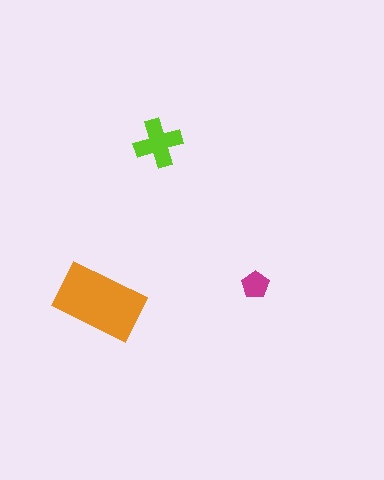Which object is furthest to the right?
The magenta pentagon is rightmost.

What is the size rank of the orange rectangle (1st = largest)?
1st.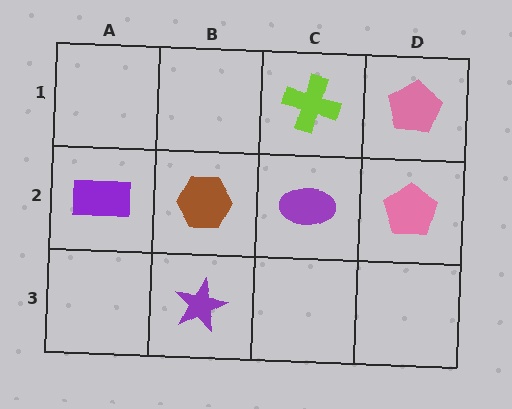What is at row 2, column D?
A pink pentagon.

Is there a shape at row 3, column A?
No, that cell is empty.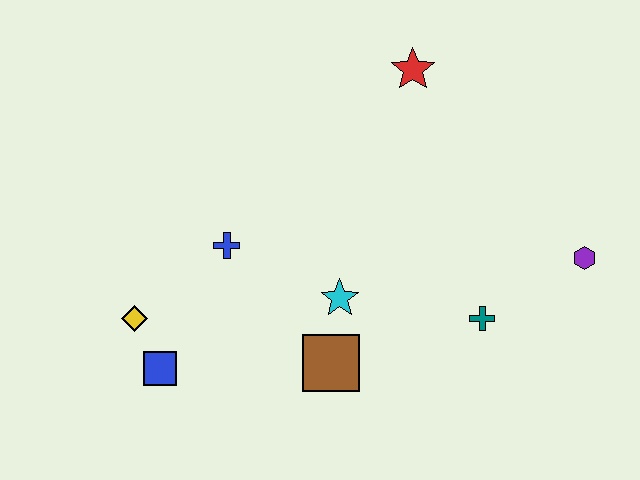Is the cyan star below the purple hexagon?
Yes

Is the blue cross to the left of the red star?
Yes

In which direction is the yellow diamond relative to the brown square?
The yellow diamond is to the left of the brown square.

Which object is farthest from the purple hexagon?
The yellow diamond is farthest from the purple hexagon.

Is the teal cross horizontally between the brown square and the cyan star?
No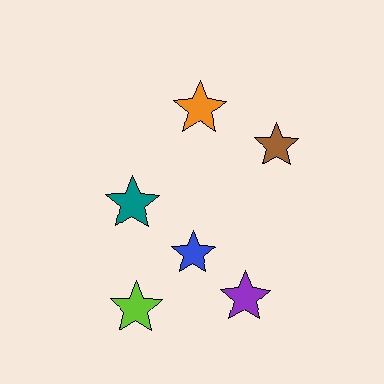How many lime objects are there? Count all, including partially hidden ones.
There is 1 lime object.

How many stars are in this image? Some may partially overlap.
There are 6 stars.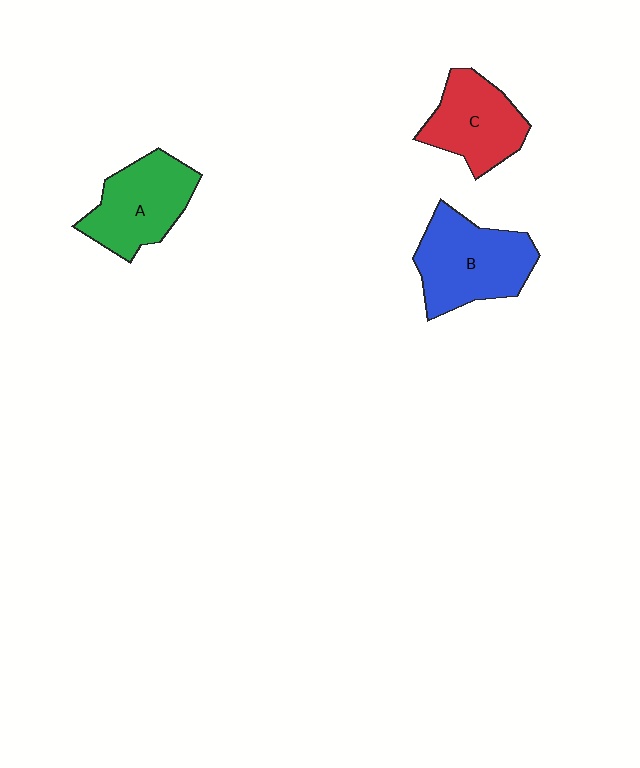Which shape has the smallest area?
Shape C (red).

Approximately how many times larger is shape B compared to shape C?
Approximately 1.2 times.